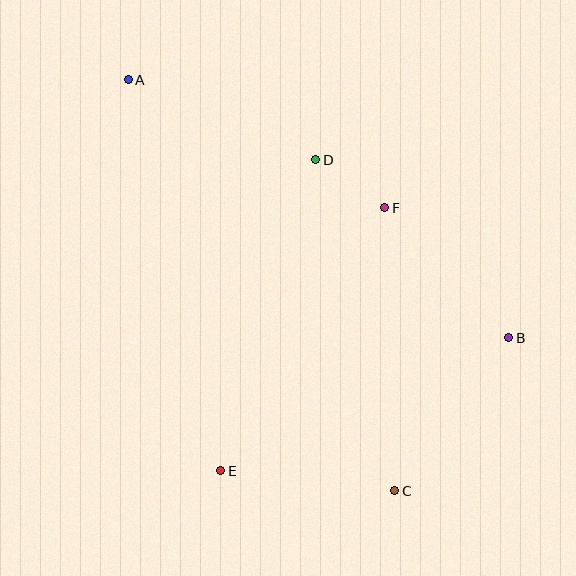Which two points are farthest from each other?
Points A and C are farthest from each other.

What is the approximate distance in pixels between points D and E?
The distance between D and E is approximately 325 pixels.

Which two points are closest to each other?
Points D and F are closest to each other.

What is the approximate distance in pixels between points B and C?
The distance between B and C is approximately 191 pixels.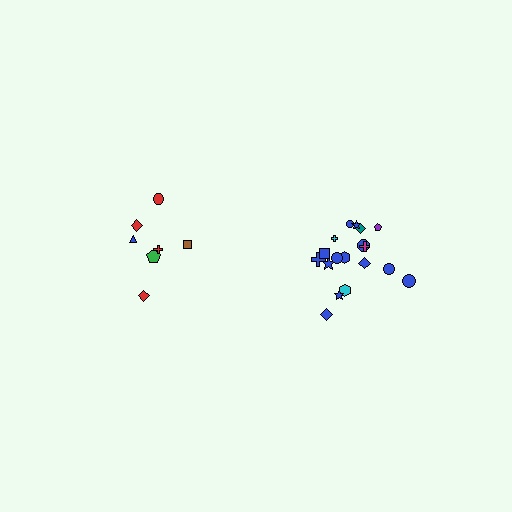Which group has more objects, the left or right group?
The right group.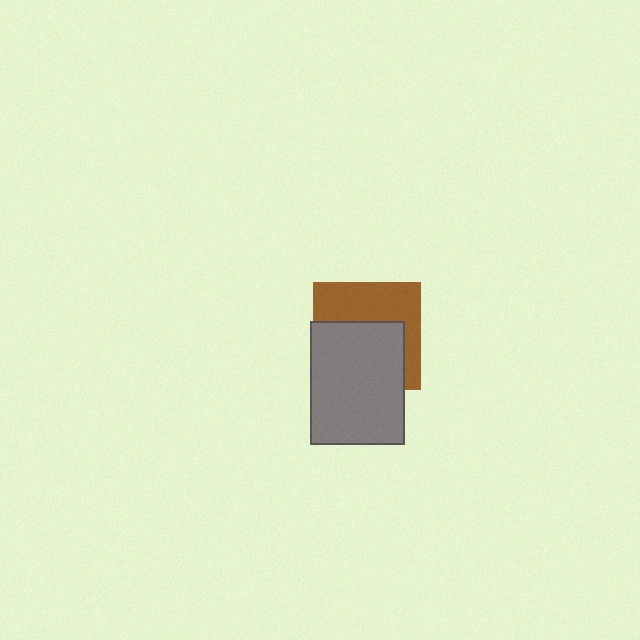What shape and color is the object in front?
The object in front is a gray rectangle.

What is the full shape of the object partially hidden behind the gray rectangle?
The partially hidden object is a brown square.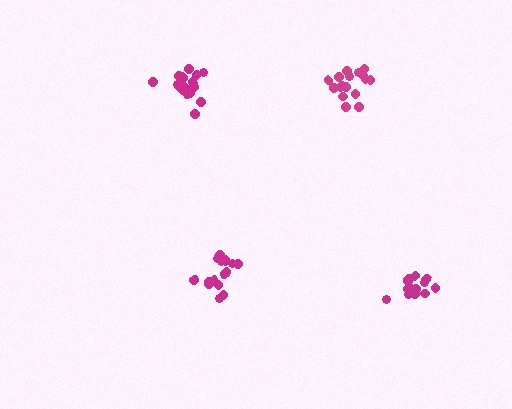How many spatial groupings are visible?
There are 4 spatial groupings.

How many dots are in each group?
Group 1: 15 dots, Group 2: 19 dots, Group 3: 17 dots, Group 4: 18 dots (69 total).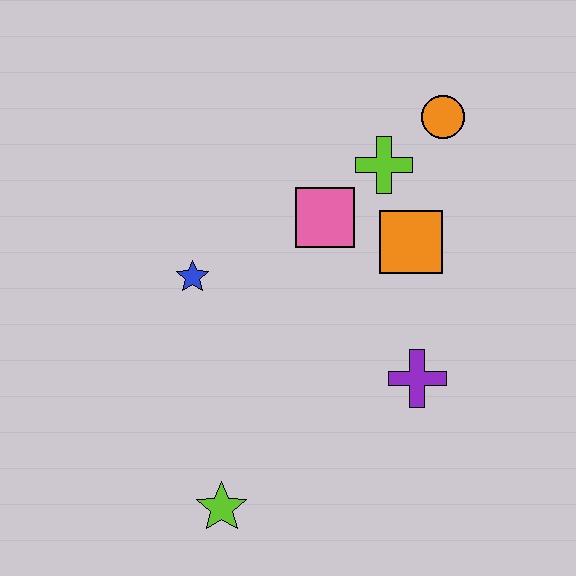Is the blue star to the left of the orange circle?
Yes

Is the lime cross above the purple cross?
Yes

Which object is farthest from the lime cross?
The lime star is farthest from the lime cross.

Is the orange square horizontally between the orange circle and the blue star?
Yes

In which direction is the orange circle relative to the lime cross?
The orange circle is to the right of the lime cross.